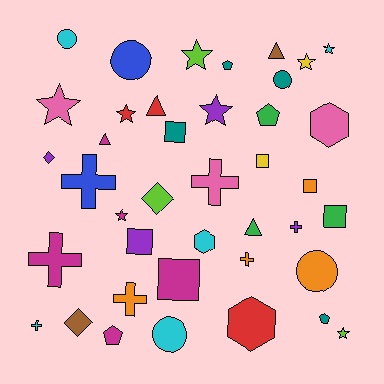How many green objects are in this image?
There are 3 green objects.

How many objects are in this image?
There are 40 objects.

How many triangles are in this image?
There are 4 triangles.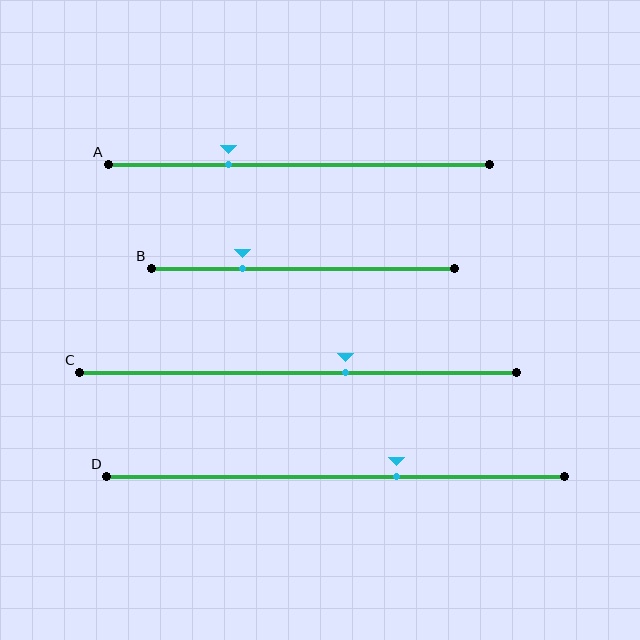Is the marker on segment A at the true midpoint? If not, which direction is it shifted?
No, the marker on segment A is shifted to the left by about 18% of the segment length.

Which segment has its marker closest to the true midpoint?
Segment C has its marker closest to the true midpoint.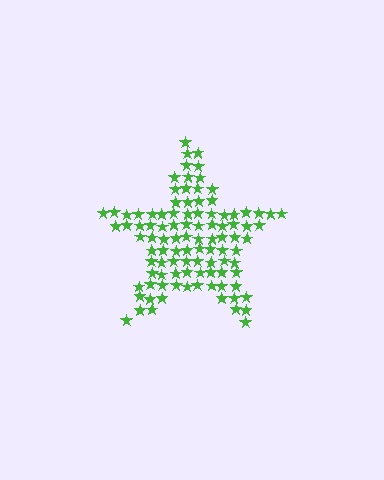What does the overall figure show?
The overall figure shows a star.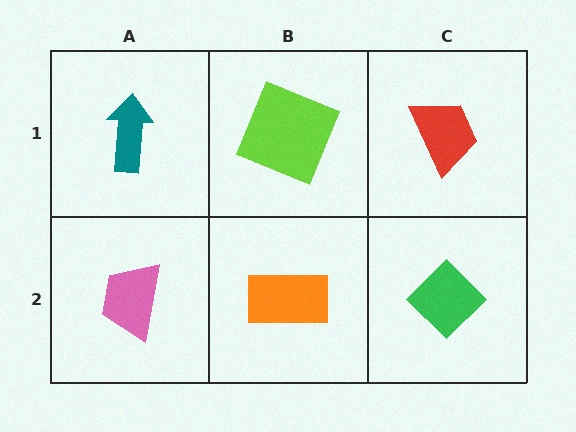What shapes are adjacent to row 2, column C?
A red trapezoid (row 1, column C), an orange rectangle (row 2, column B).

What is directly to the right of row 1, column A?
A lime square.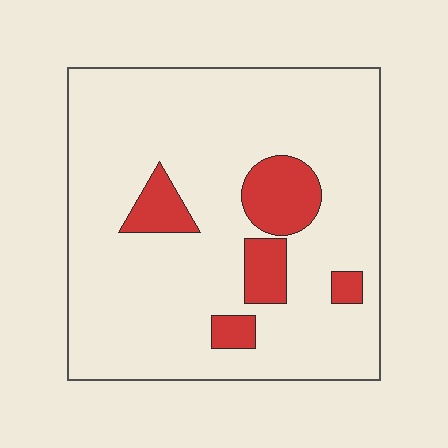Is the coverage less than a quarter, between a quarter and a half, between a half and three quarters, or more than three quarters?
Less than a quarter.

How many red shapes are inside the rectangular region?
5.